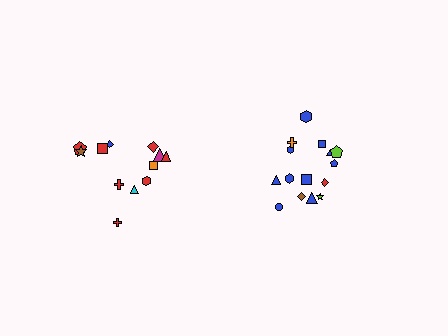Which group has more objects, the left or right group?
The right group.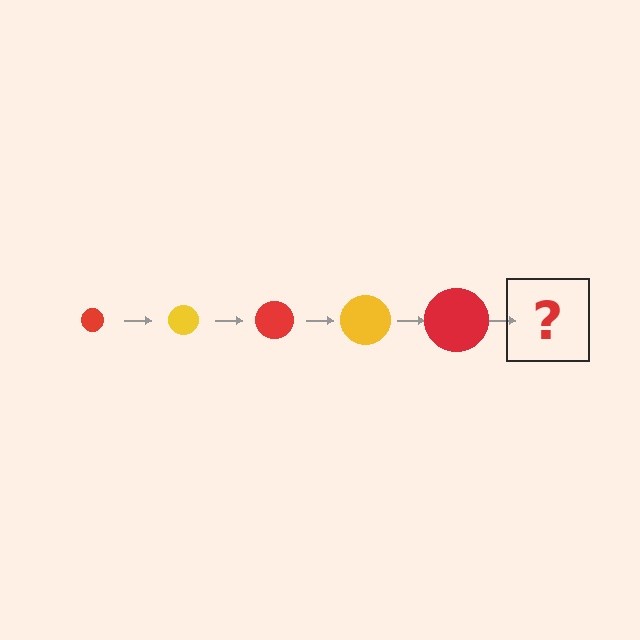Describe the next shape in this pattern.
It should be a yellow circle, larger than the previous one.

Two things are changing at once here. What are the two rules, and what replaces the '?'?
The two rules are that the circle grows larger each step and the color cycles through red and yellow. The '?' should be a yellow circle, larger than the previous one.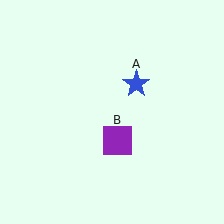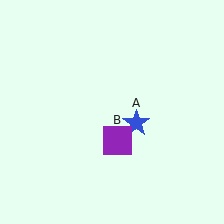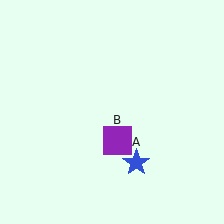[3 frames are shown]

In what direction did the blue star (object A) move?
The blue star (object A) moved down.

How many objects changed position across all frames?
1 object changed position: blue star (object A).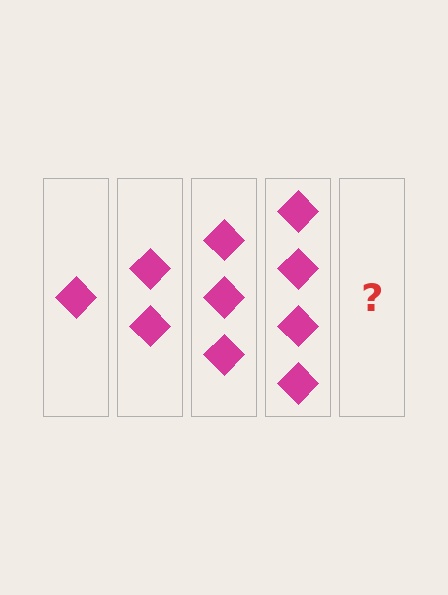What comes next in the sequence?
The next element should be 5 diamonds.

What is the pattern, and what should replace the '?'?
The pattern is that each step adds one more diamond. The '?' should be 5 diamonds.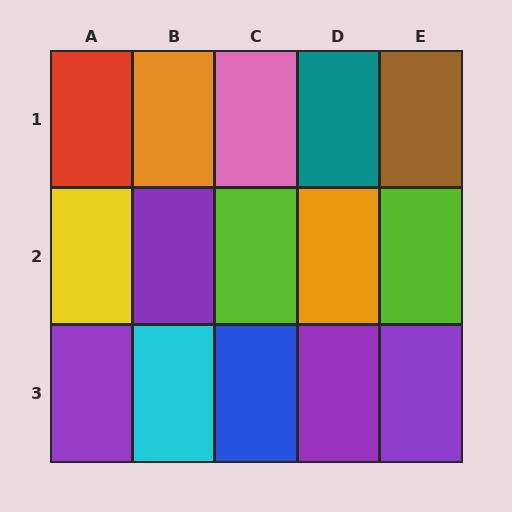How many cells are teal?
1 cell is teal.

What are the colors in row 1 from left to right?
Red, orange, pink, teal, brown.